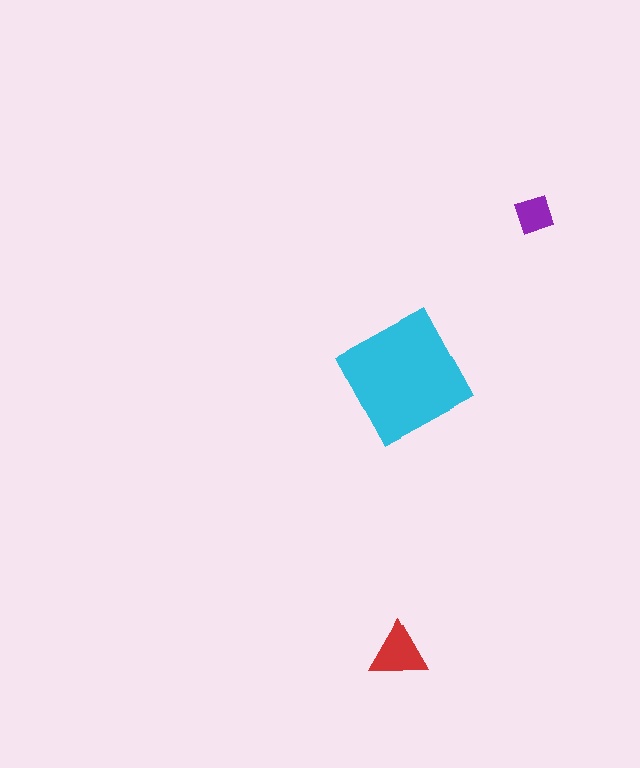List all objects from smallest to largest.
The purple diamond, the red triangle, the cyan square.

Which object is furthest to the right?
The purple diamond is rightmost.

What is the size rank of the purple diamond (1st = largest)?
3rd.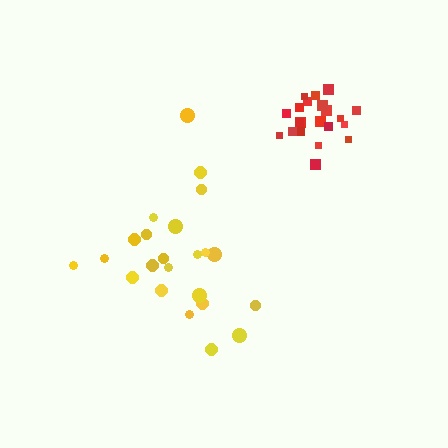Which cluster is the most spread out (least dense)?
Yellow.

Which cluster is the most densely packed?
Red.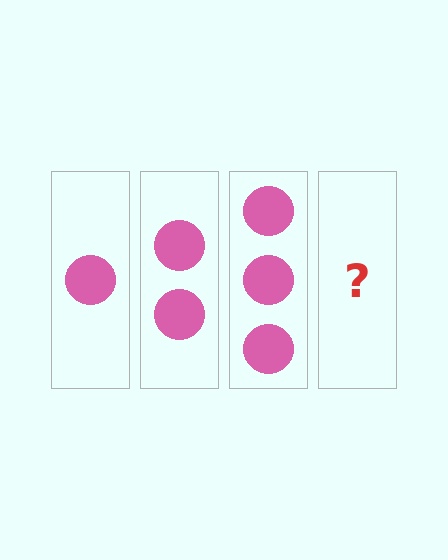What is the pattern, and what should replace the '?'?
The pattern is that each step adds one more circle. The '?' should be 4 circles.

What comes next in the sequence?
The next element should be 4 circles.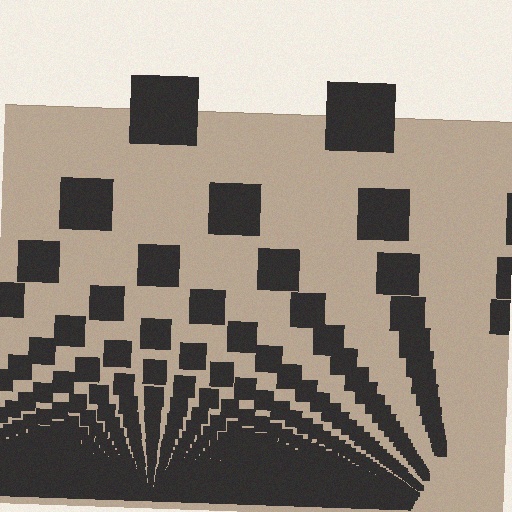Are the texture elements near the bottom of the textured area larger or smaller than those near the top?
Smaller. The gradient is inverted — elements near the bottom are smaller and denser.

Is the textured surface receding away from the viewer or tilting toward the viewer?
The surface appears to tilt toward the viewer. Texture elements get larger and sparser toward the top.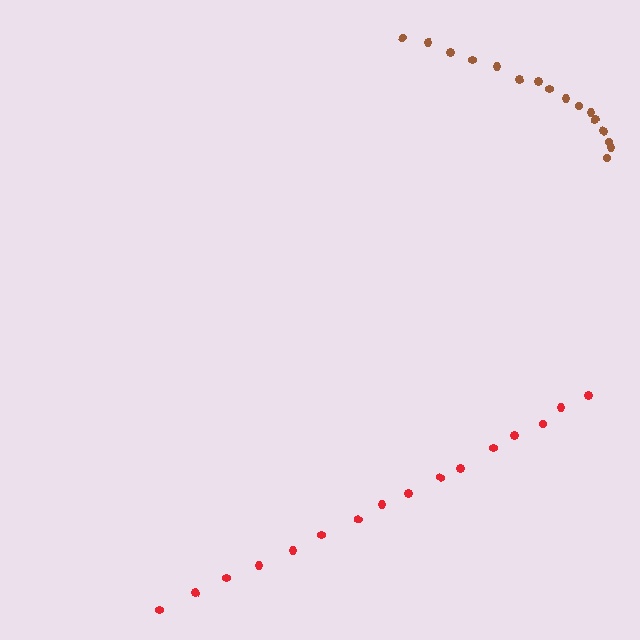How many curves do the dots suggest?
There are 2 distinct paths.